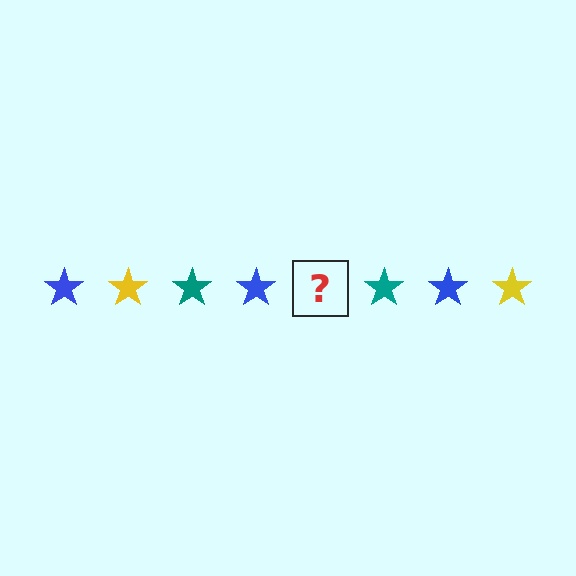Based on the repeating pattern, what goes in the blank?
The blank should be a yellow star.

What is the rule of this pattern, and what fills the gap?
The rule is that the pattern cycles through blue, yellow, teal stars. The gap should be filled with a yellow star.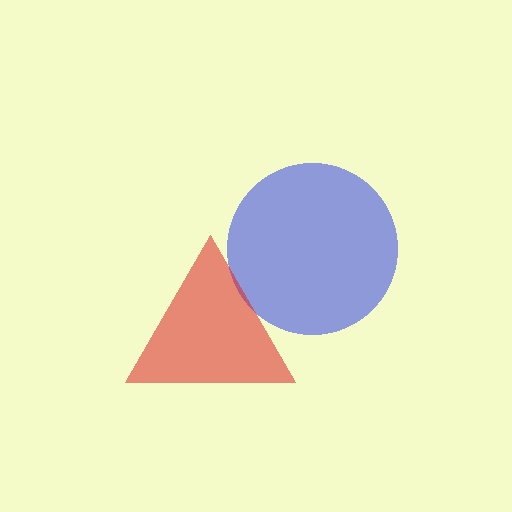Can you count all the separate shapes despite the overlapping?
Yes, there are 2 separate shapes.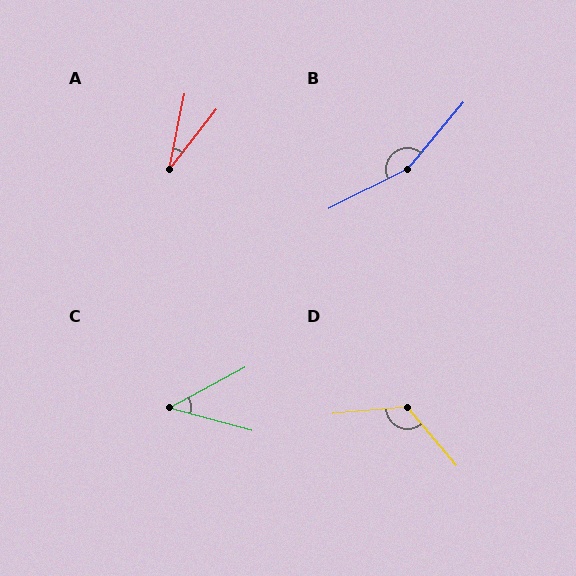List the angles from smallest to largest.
A (26°), C (43°), D (125°), B (157°).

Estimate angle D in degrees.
Approximately 125 degrees.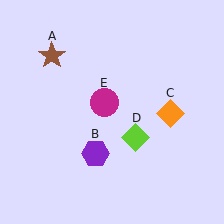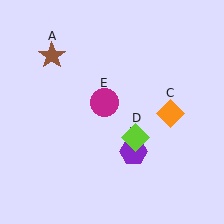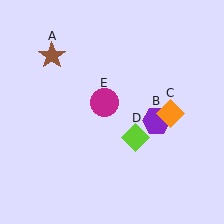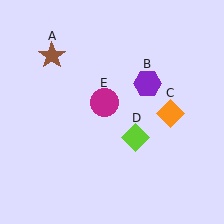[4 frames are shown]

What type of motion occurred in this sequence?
The purple hexagon (object B) rotated counterclockwise around the center of the scene.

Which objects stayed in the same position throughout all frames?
Brown star (object A) and orange diamond (object C) and lime diamond (object D) and magenta circle (object E) remained stationary.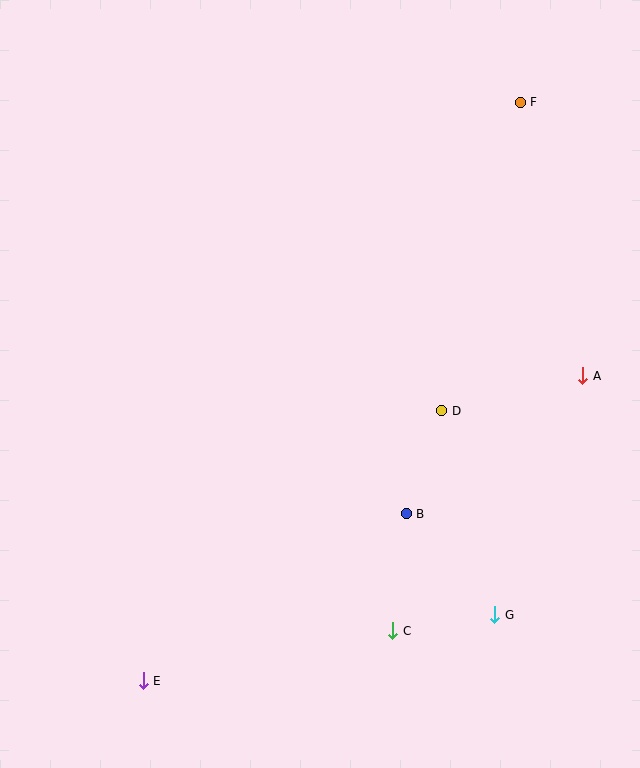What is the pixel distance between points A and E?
The distance between A and E is 535 pixels.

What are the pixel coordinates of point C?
Point C is at (393, 631).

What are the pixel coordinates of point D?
Point D is at (442, 411).